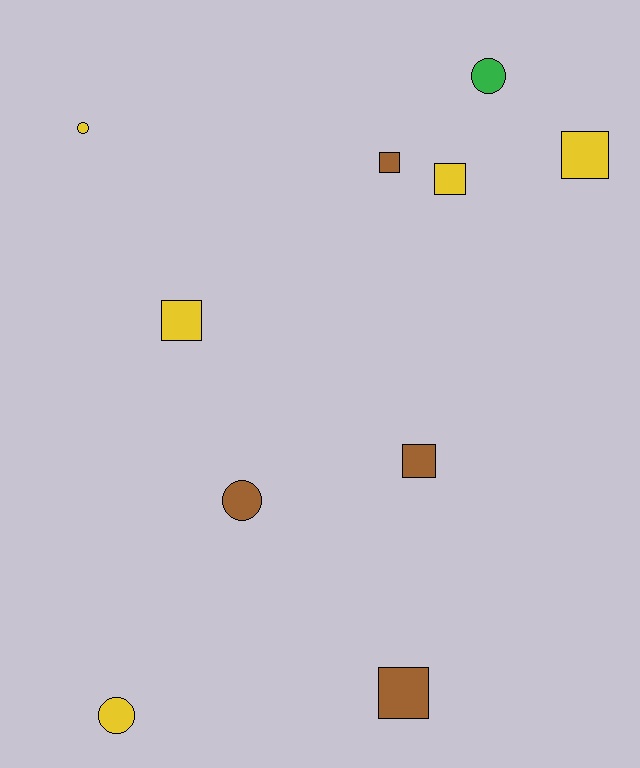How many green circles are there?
There is 1 green circle.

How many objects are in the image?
There are 10 objects.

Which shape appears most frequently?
Square, with 6 objects.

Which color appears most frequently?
Yellow, with 5 objects.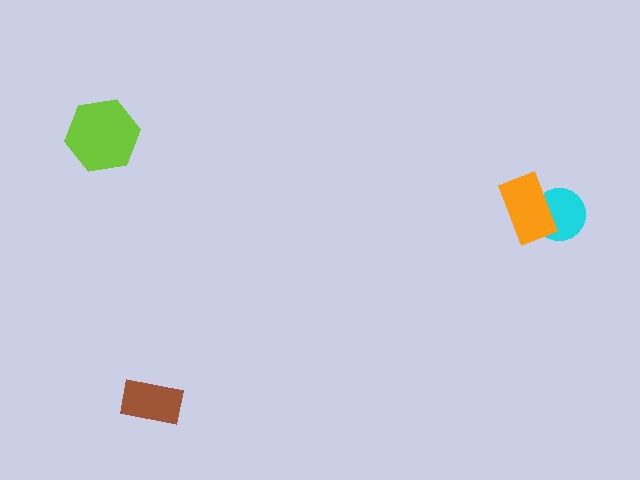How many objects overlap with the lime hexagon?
0 objects overlap with the lime hexagon.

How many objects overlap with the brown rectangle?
0 objects overlap with the brown rectangle.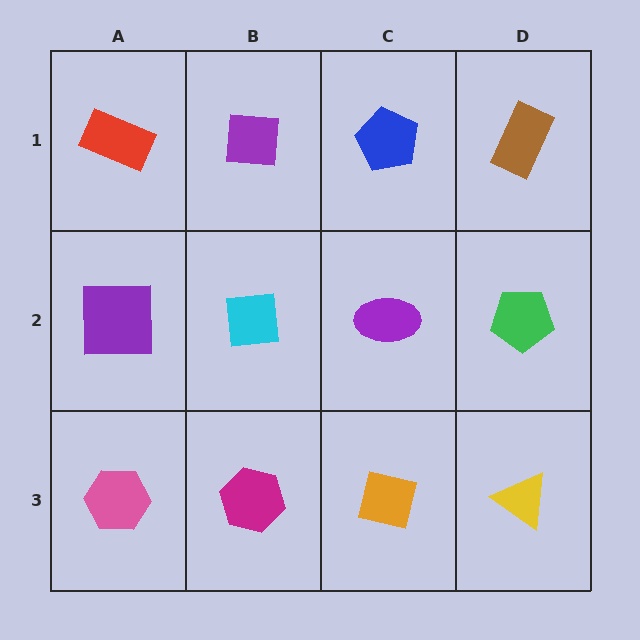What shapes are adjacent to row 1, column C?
A purple ellipse (row 2, column C), a purple square (row 1, column B), a brown rectangle (row 1, column D).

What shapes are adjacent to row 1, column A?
A purple square (row 2, column A), a purple square (row 1, column B).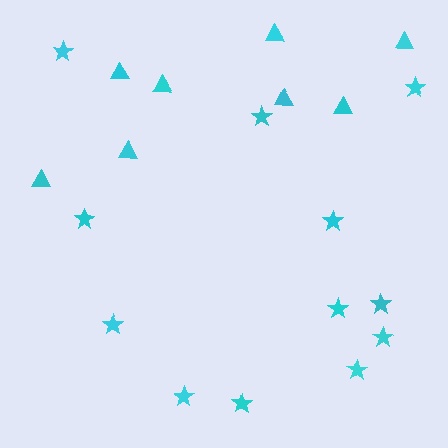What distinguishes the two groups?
There are 2 groups: one group of stars (12) and one group of triangles (8).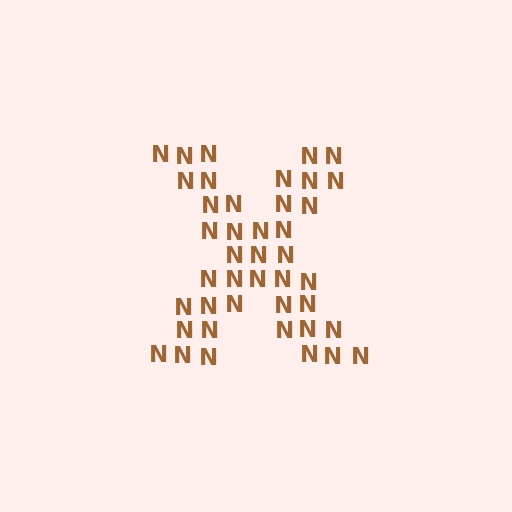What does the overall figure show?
The overall figure shows the letter X.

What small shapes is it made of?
It is made of small letter N's.